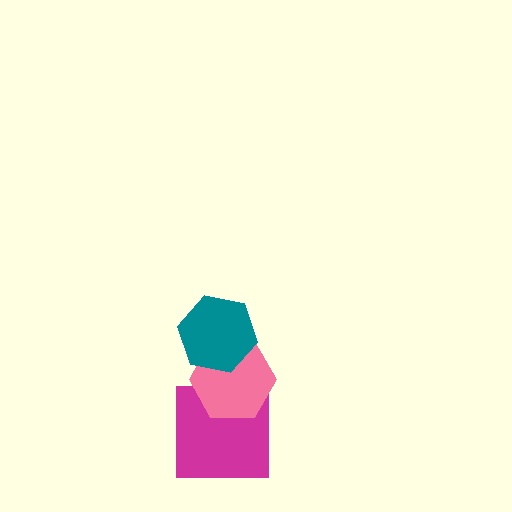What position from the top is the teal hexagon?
The teal hexagon is 1st from the top.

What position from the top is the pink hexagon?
The pink hexagon is 2nd from the top.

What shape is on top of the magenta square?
The pink hexagon is on top of the magenta square.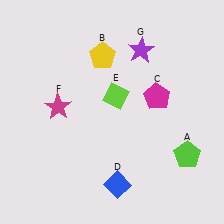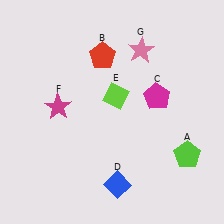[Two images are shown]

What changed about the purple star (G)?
In Image 1, G is purple. In Image 2, it changed to pink.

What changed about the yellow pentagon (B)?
In Image 1, B is yellow. In Image 2, it changed to red.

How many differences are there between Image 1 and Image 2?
There are 2 differences between the two images.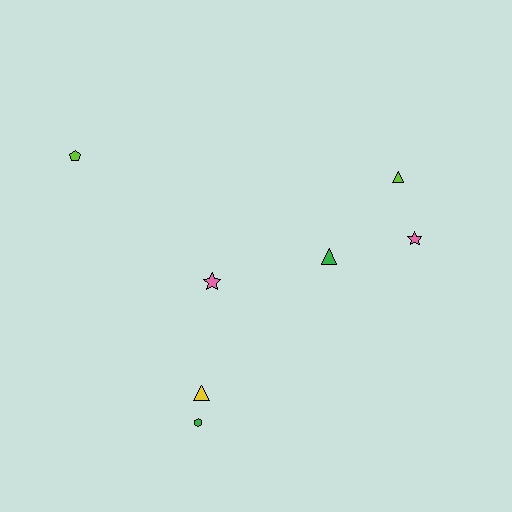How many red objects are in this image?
There are no red objects.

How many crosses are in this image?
There are no crosses.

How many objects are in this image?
There are 7 objects.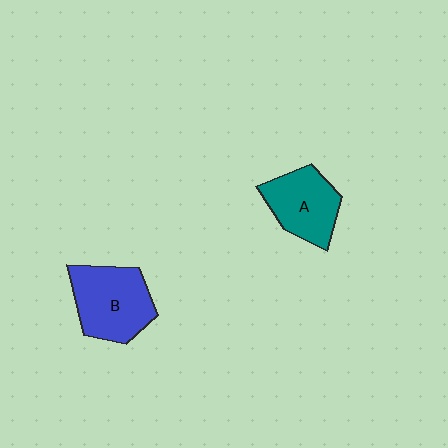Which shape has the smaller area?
Shape A (teal).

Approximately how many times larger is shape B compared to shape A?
Approximately 1.2 times.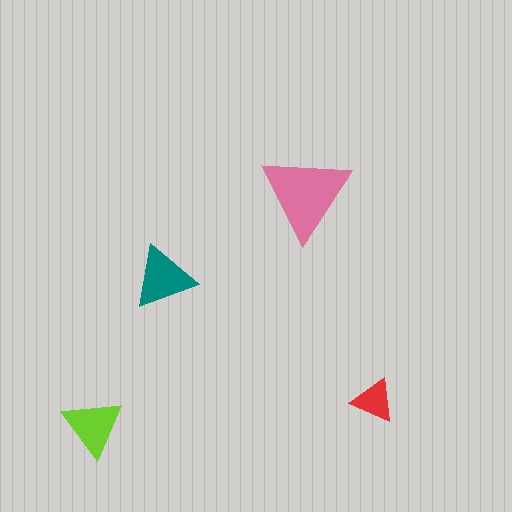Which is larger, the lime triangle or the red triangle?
The lime one.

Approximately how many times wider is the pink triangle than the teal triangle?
About 1.5 times wider.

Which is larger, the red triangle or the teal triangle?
The teal one.